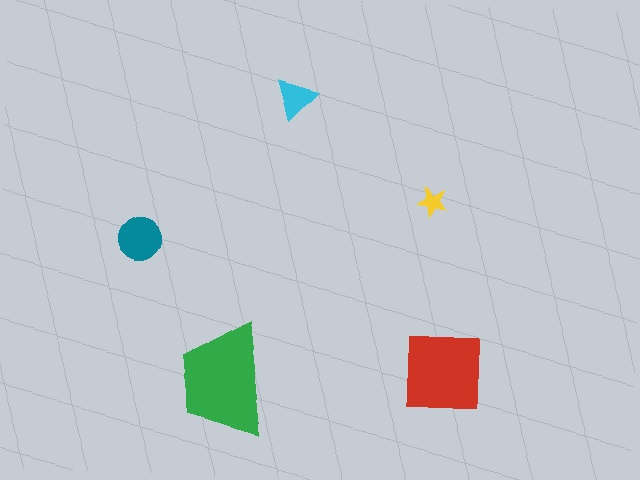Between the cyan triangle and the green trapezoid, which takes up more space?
The green trapezoid.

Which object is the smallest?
The yellow star.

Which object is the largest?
The green trapezoid.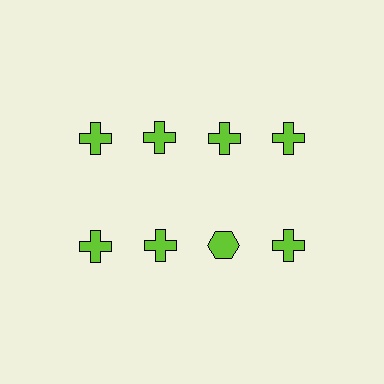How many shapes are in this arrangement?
There are 8 shapes arranged in a grid pattern.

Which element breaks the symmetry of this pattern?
The lime hexagon in the second row, center column breaks the symmetry. All other shapes are lime crosses.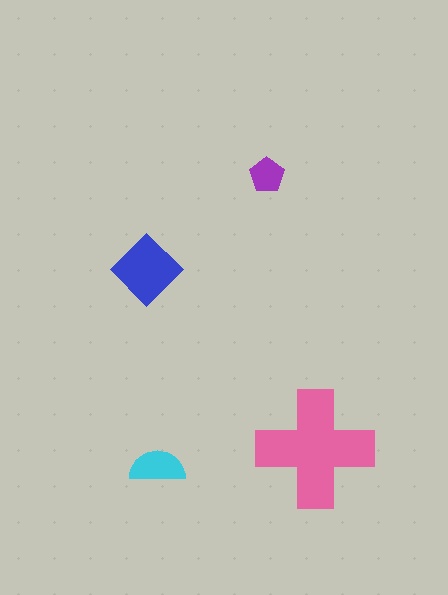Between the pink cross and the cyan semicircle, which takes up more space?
The pink cross.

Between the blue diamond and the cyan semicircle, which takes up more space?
The blue diamond.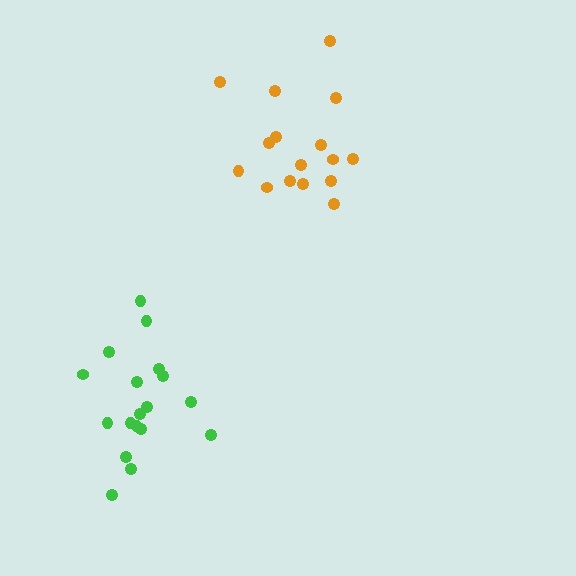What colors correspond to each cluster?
The clusters are colored: green, orange.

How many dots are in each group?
Group 1: 18 dots, Group 2: 16 dots (34 total).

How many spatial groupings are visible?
There are 2 spatial groupings.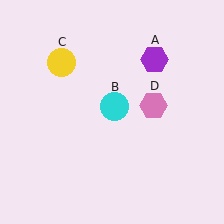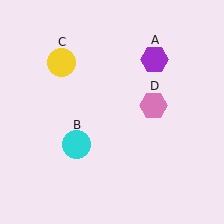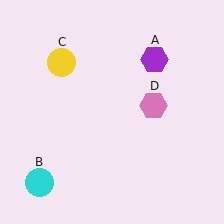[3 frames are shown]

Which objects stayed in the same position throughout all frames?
Purple hexagon (object A) and yellow circle (object C) and pink hexagon (object D) remained stationary.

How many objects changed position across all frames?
1 object changed position: cyan circle (object B).